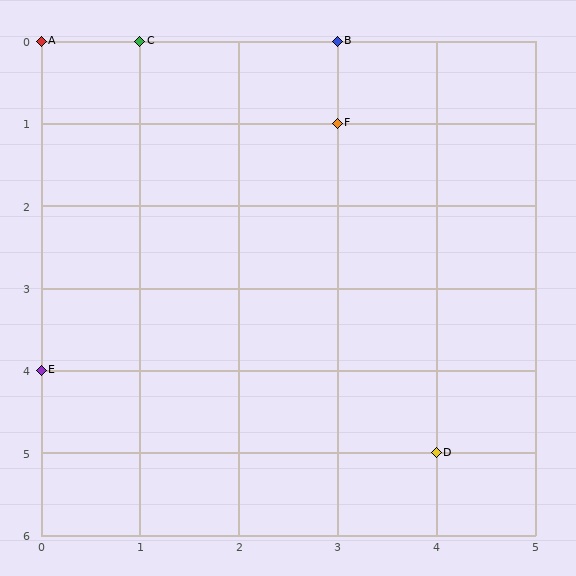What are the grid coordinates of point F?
Point F is at grid coordinates (3, 1).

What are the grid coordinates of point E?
Point E is at grid coordinates (0, 4).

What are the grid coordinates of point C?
Point C is at grid coordinates (1, 0).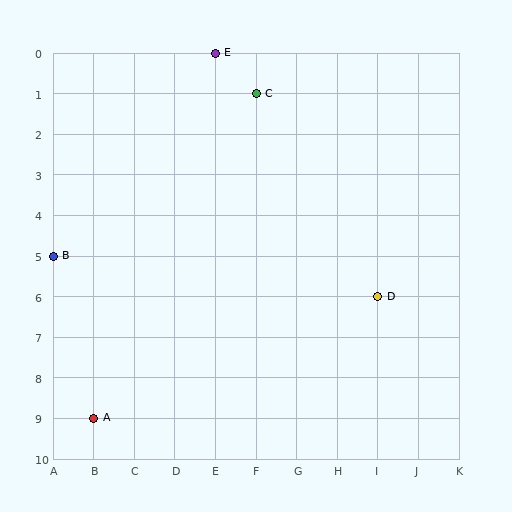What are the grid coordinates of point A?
Point A is at grid coordinates (B, 9).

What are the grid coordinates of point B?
Point B is at grid coordinates (A, 5).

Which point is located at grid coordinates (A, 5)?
Point B is at (A, 5).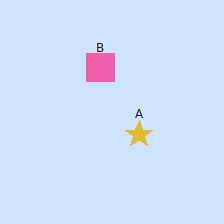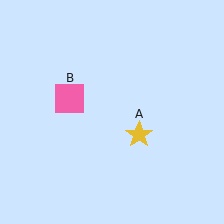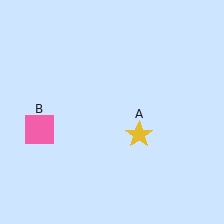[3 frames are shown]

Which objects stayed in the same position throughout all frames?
Yellow star (object A) remained stationary.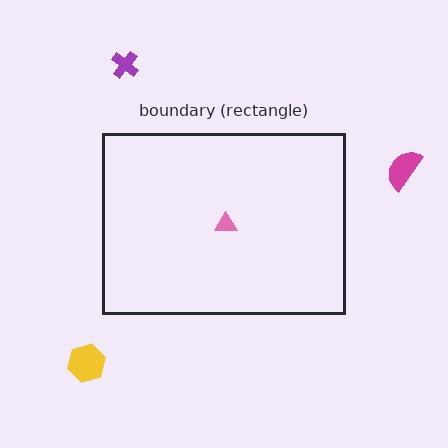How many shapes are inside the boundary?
1 inside, 3 outside.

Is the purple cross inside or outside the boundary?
Outside.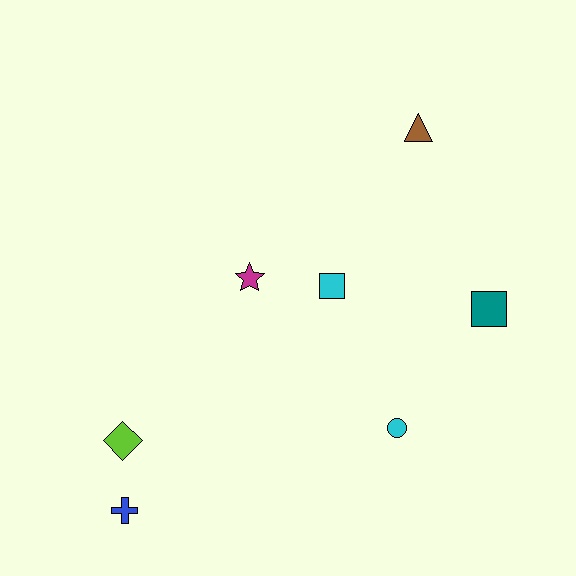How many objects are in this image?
There are 7 objects.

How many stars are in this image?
There is 1 star.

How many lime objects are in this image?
There is 1 lime object.